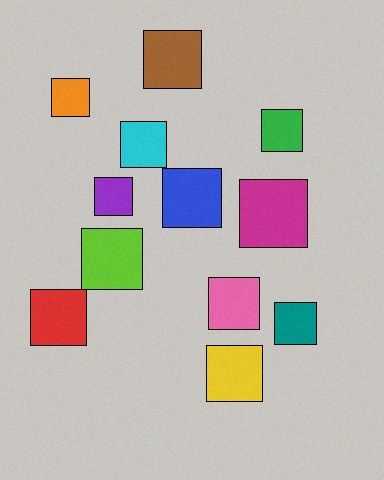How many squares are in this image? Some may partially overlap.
There are 12 squares.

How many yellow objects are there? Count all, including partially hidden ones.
There is 1 yellow object.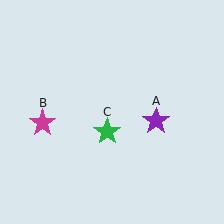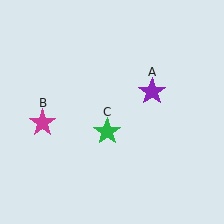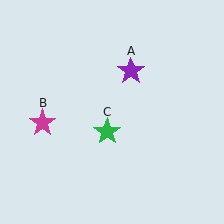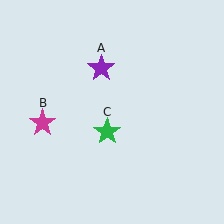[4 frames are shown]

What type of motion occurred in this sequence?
The purple star (object A) rotated counterclockwise around the center of the scene.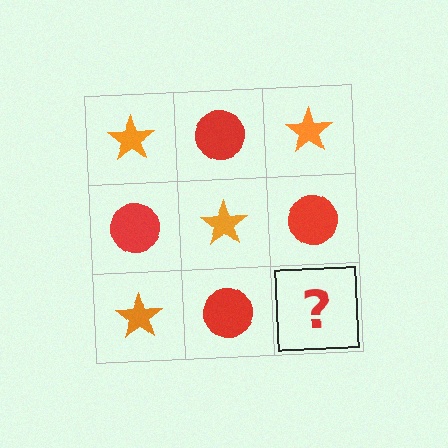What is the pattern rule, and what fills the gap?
The rule is that it alternates orange star and red circle in a checkerboard pattern. The gap should be filled with an orange star.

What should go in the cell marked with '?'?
The missing cell should contain an orange star.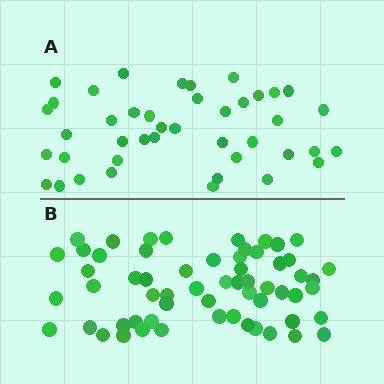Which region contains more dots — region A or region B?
Region B (the bottom region) has more dots.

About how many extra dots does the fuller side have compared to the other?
Region B has approximately 20 more dots than region A.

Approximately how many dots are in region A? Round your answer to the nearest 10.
About 40 dots. (The exact count is 42, which rounds to 40.)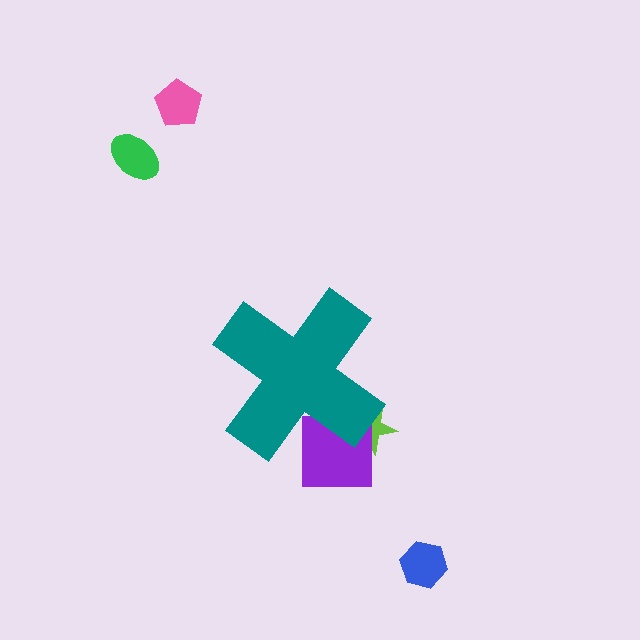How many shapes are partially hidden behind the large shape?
2 shapes are partially hidden.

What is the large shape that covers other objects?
A teal cross.